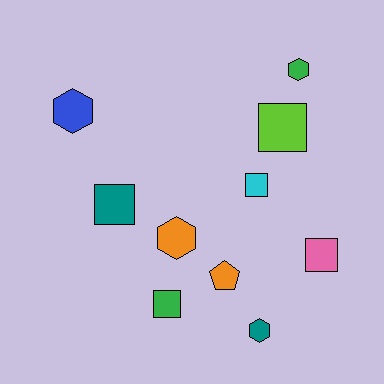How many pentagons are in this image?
There is 1 pentagon.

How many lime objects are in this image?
There is 1 lime object.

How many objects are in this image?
There are 10 objects.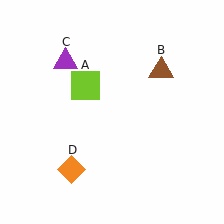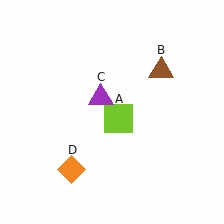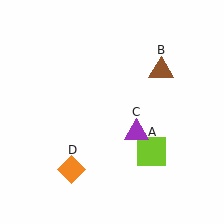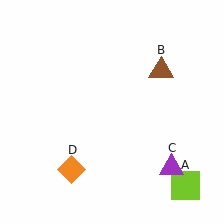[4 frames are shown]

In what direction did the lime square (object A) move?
The lime square (object A) moved down and to the right.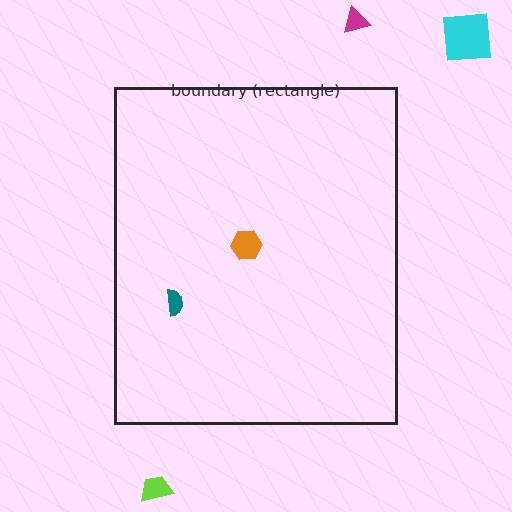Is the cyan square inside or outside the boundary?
Outside.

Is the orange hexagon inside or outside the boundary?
Inside.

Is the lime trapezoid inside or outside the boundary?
Outside.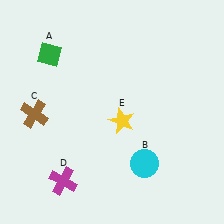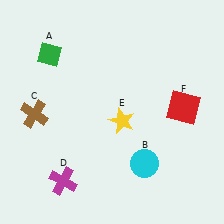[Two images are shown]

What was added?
A red square (F) was added in Image 2.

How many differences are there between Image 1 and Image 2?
There is 1 difference between the two images.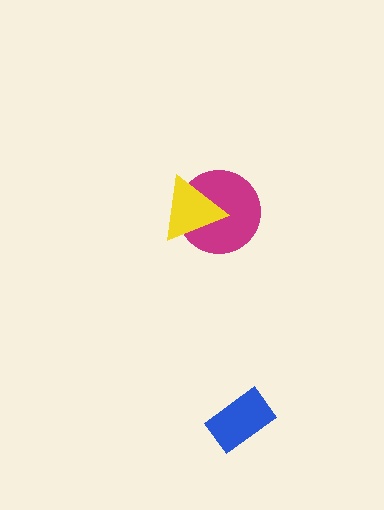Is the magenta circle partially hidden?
Yes, it is partially covered by another shape.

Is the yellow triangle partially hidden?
No, no other shape covers it.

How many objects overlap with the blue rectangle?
0 objects overlap with the blue rectangle.